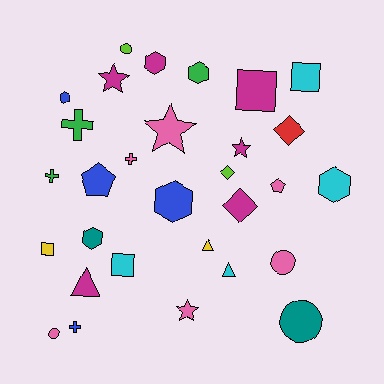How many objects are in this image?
There are 30 objects.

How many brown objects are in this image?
There are no brown objects.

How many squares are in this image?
There are 4 squares.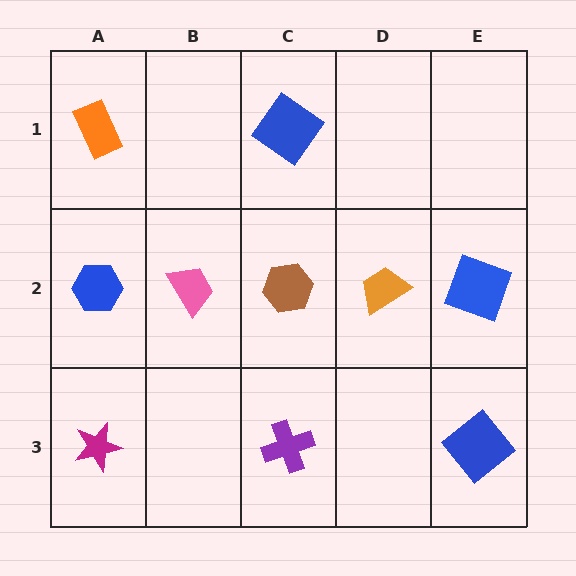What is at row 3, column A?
A magenta star.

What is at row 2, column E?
A blue square.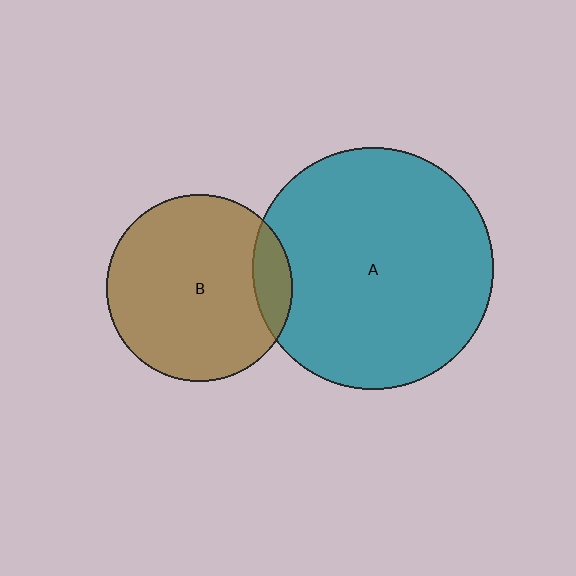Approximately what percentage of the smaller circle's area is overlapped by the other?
Approximately 10%.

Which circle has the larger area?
Circle A (teal).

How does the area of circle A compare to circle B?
Approximately 1.7 times.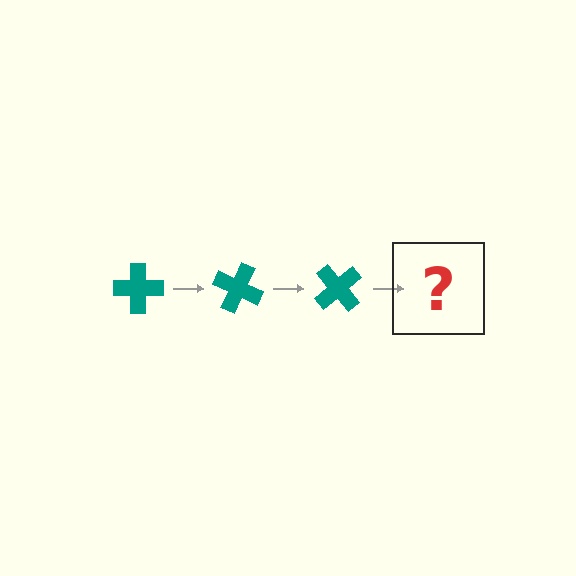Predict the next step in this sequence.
The next step is a teal cross rotated 75 degrees.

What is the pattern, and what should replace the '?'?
The pattern is that the cross rotates 25 degrees each step. The '?' should be a teal cross rotated 75 degrees.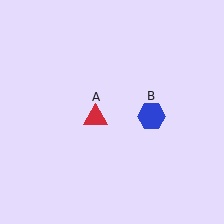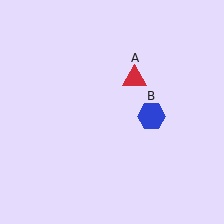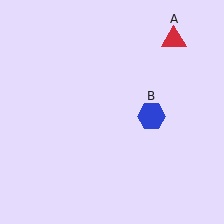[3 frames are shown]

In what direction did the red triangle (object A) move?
The red triangle (object A) moved up and to the right.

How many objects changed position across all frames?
1 object changed position: red triangle (object A).